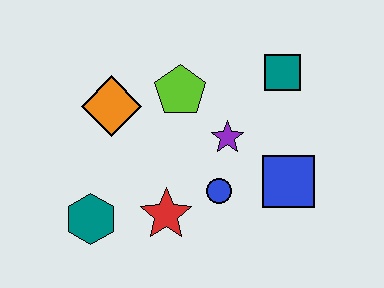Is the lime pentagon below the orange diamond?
No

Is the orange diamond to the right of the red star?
No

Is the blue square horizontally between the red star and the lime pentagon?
No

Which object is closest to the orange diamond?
The lime pentagon is closest to the orange diamond.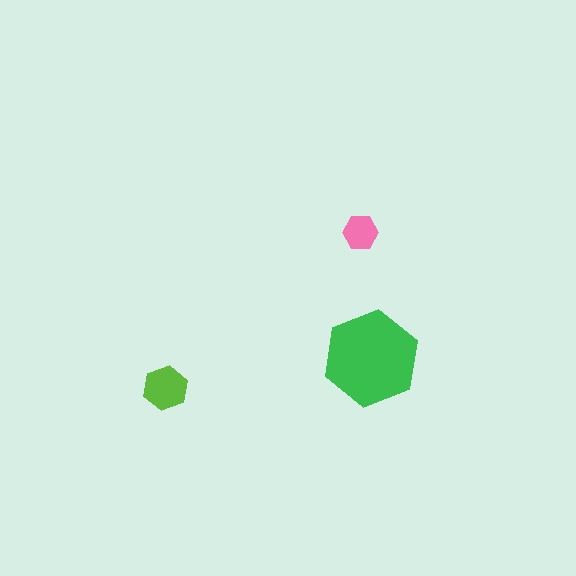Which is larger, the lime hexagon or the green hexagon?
The green one.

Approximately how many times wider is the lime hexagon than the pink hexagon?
About 1.5 times wider.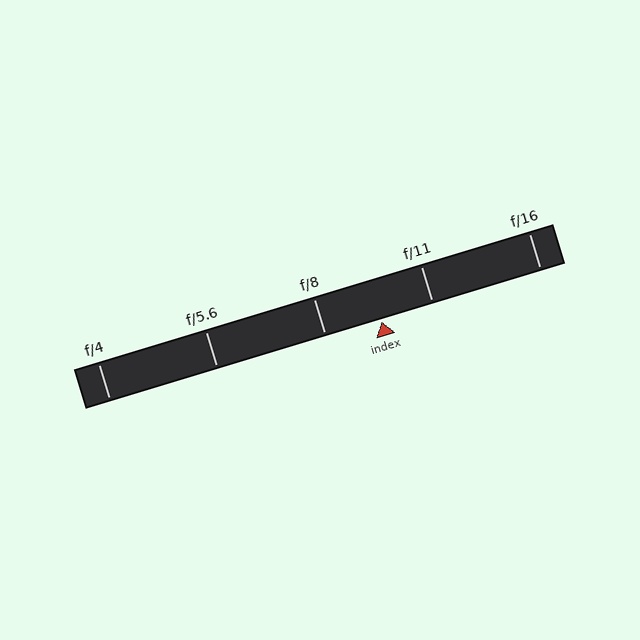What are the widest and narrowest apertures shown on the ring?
The widest aperture shown is f/4 and the narrowest is f/16.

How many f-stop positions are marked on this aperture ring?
There are 5 f-stop positions marked.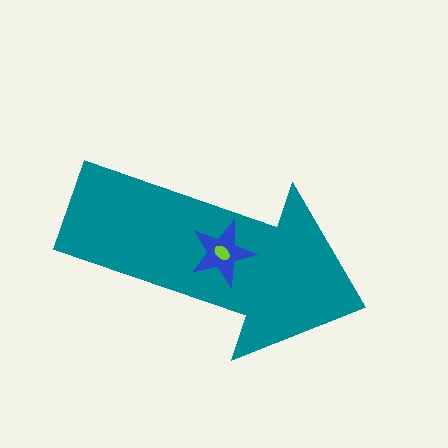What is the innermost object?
The lime ellipse.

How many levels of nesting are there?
3.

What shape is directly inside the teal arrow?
The blue star.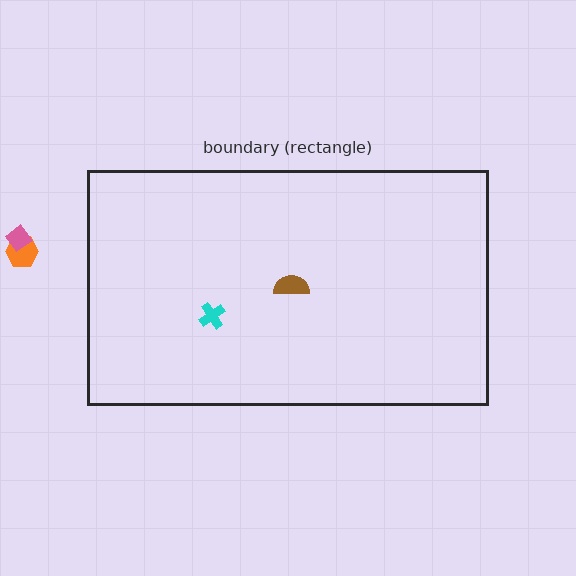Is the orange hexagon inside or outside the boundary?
Outside.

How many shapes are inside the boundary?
2 inside, 2 outside.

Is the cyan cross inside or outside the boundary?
Inside.